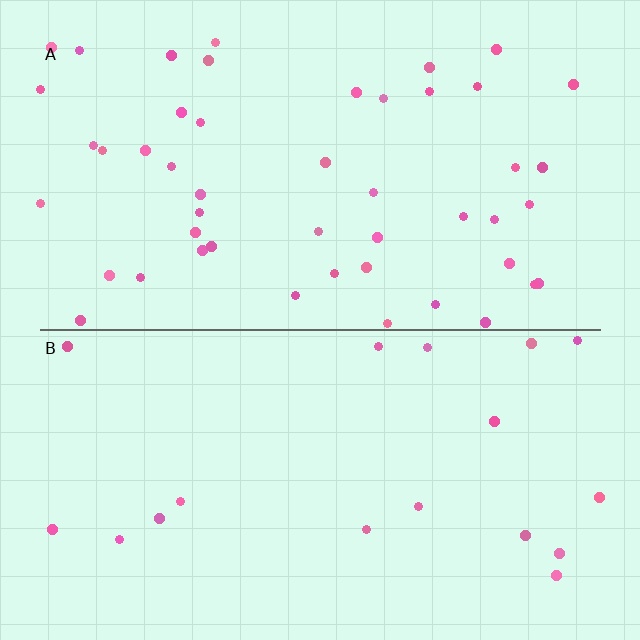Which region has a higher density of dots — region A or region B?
A (the top).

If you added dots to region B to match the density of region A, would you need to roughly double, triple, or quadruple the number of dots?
Approximately triple.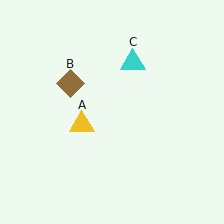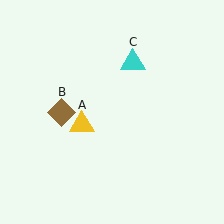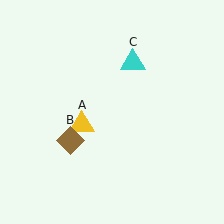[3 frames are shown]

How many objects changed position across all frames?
1 object changed position: brown diamond (object B).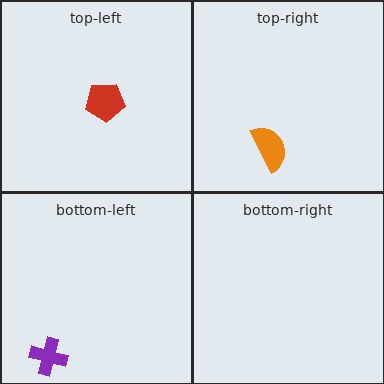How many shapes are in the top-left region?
1.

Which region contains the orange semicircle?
The top-right region.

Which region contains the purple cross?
The bottom-left region.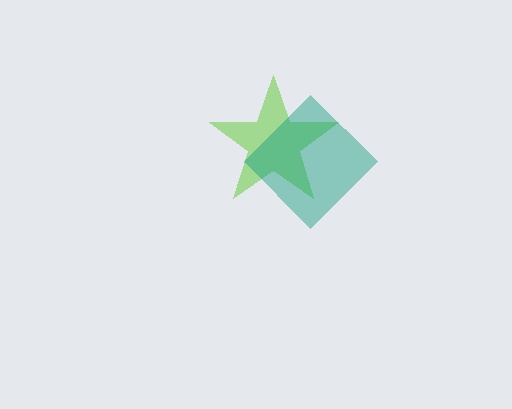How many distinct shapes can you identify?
There are 2 distinct shapes: a lime star, a teal diamond.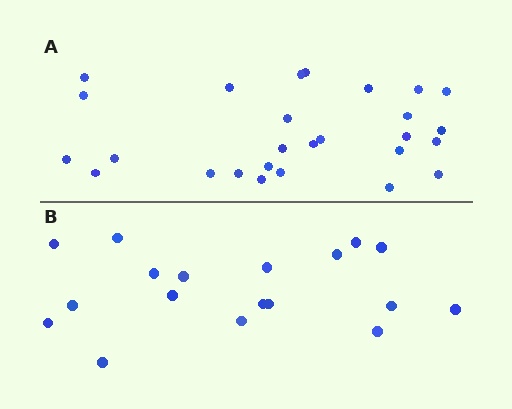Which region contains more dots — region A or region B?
Region A (the top region) has more dots.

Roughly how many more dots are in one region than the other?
Region A has roughly 8 or so more dots than region B.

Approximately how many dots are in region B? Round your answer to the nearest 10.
About 20 dots. (The exact count is 18, which rounds to 20.)